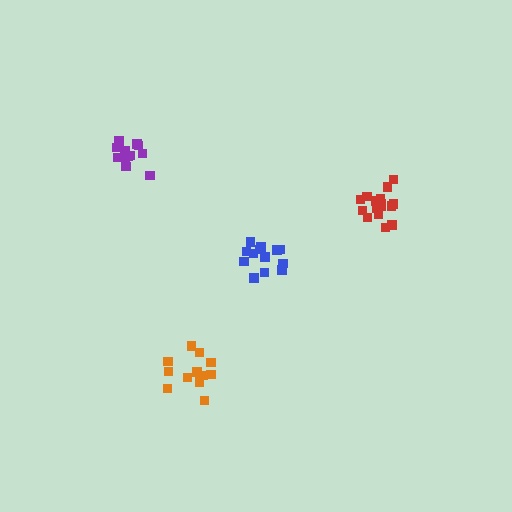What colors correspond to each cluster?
The clusters are colored: purple, red, blue, orange.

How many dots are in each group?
Group 1: 13 dots, Group 2: 16 dots, Group 3: 13 dots, Group 4: 13 dots (55 total).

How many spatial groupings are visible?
There are 4 spatial groupings.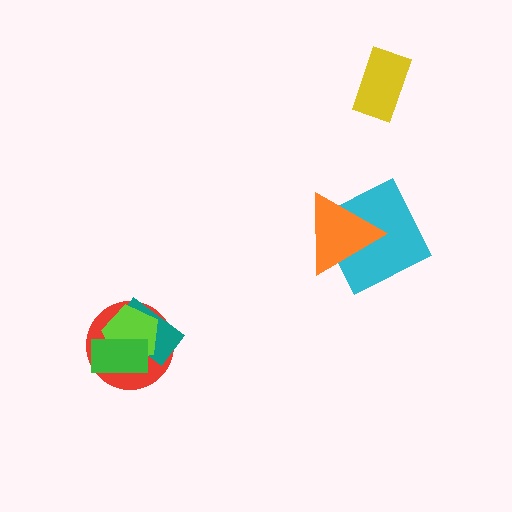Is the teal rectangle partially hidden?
Yes, it is partially covered by another shape.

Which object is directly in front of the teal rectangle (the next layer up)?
The lime pentagon is directly in front of the teal rectangle.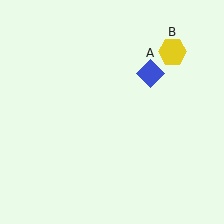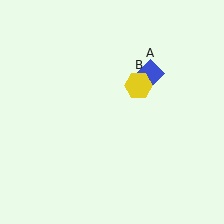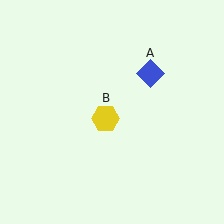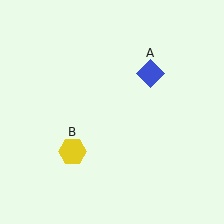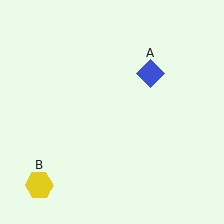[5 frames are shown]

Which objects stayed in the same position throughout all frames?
Blue diamond (object A) remained stationary.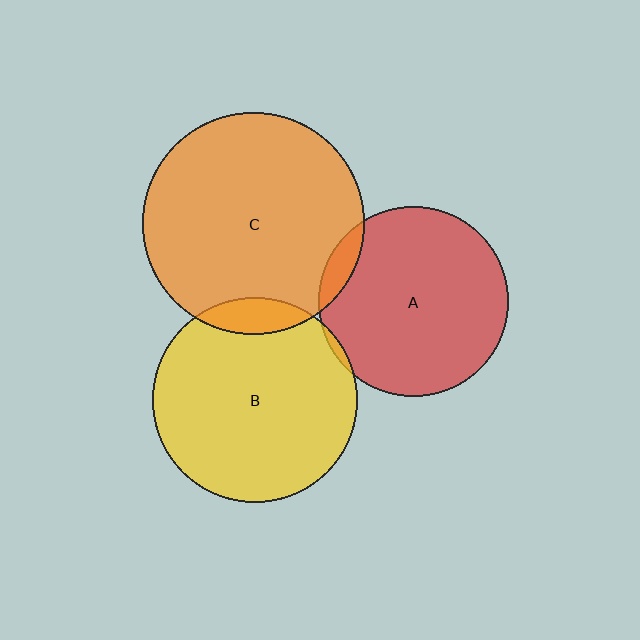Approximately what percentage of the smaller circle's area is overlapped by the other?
Approximately 10%.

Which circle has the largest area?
Circle C (orange).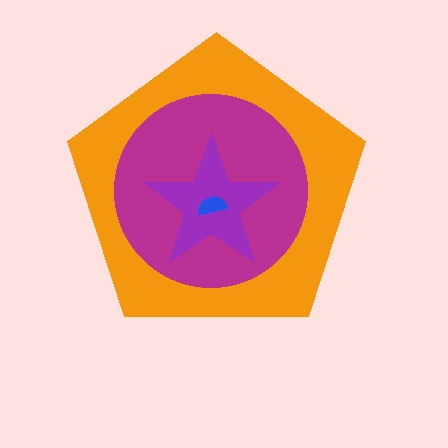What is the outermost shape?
The orange pentagon.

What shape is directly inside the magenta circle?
The purple star.